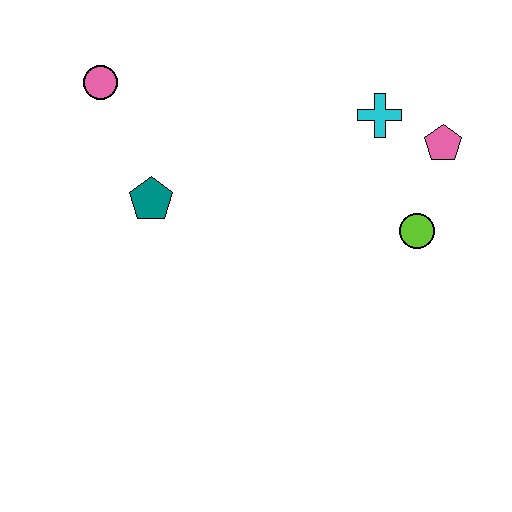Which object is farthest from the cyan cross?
The pink circle is farthest from the cyan cross.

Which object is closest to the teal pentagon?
The pink circle is closest to the teal pentagon.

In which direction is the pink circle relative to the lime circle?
The pink circle is to the left of the lime circle.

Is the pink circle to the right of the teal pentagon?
No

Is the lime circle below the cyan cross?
Yes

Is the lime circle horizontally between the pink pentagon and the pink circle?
Yes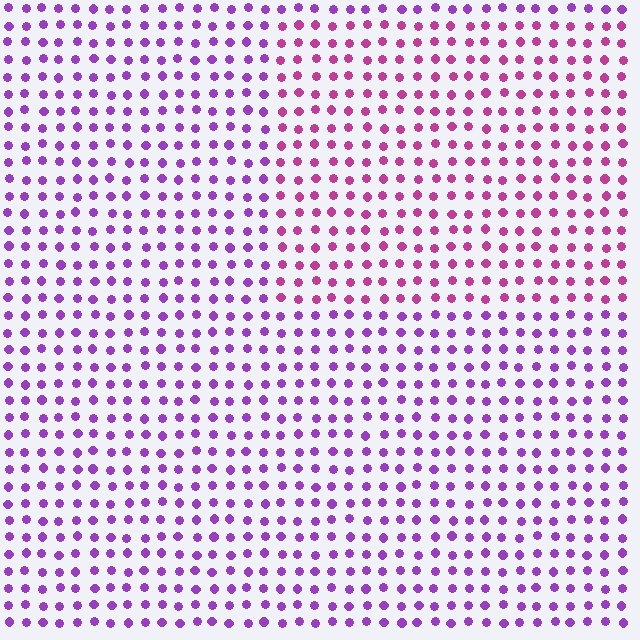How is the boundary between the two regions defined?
The boundary is defined purely by a slight shift in hue (about 36 degrees). Spacing, size, and orientation are identical on both sides.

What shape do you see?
I see a rectangle.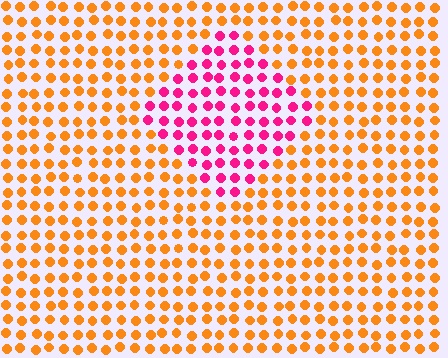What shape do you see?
I see a diamond.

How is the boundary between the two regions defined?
The boundary is defined purely by a slight shift in hue (about 62 degrees). Spacing, size, and orientation are identical on both sides.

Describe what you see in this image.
The image is filled with small orange elements in a uniform arrangement. A diamond-shaped region is visible where the elements are tinted to a slightly different hue, forming a subtle color boundary.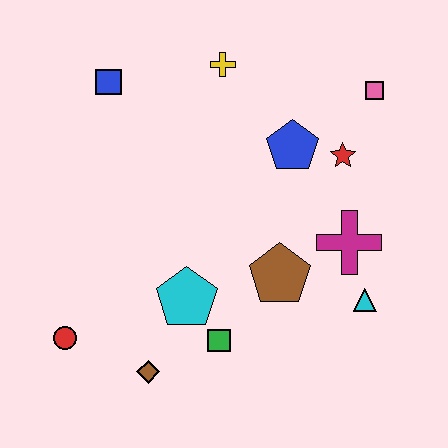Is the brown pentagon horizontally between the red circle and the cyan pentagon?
No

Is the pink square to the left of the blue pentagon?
No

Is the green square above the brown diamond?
Yes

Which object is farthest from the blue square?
The cyan triangle is farthest from the blue square.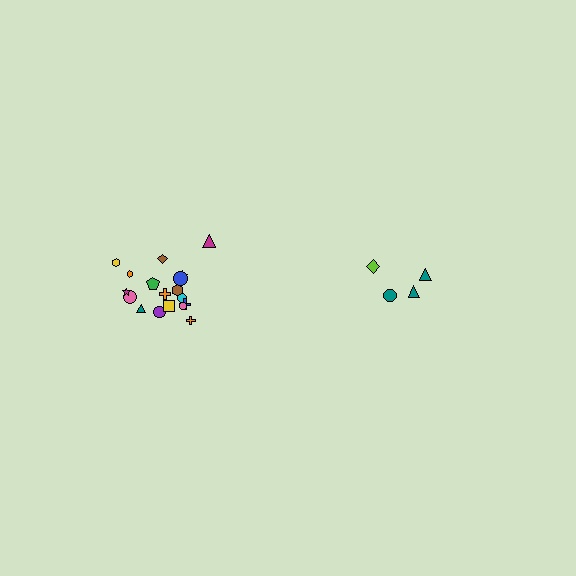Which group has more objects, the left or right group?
The left group.